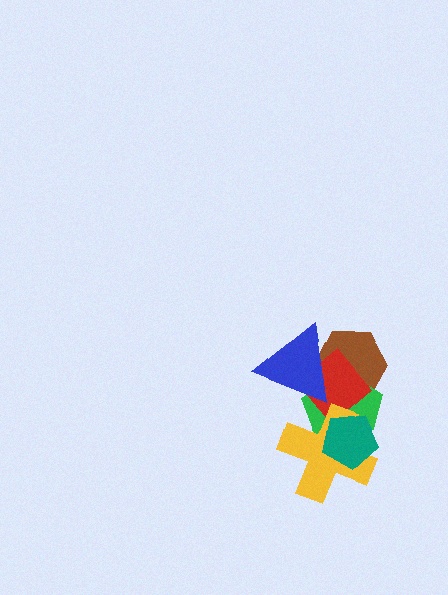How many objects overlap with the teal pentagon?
2 objects overlap with the teal pentagon.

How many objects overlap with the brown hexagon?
3 objects overlap with the brown hexagon.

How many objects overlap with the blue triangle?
3 objects overlap with the blue triangle.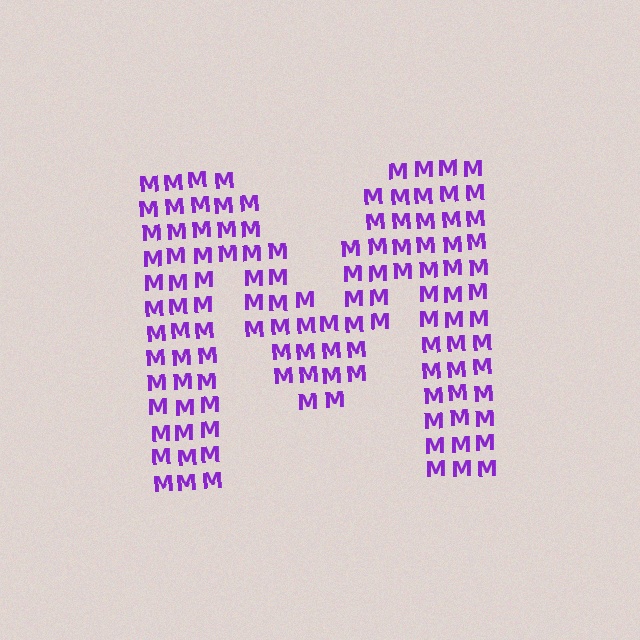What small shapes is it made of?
It is made of small letter M's.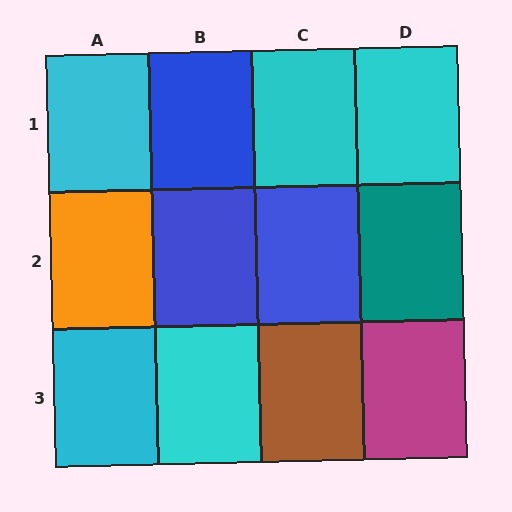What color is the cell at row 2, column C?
Blue.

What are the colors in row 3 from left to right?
Cyan, cyan, brown, magenta.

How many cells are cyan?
5 cells are cyan.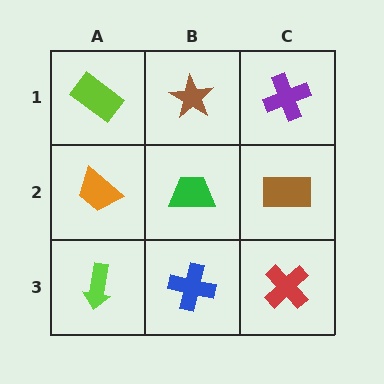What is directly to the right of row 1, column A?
A brown star.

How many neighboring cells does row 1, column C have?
2.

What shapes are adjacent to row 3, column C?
A brown rectangle (row 2, column C), a blue cross (row 3, column B).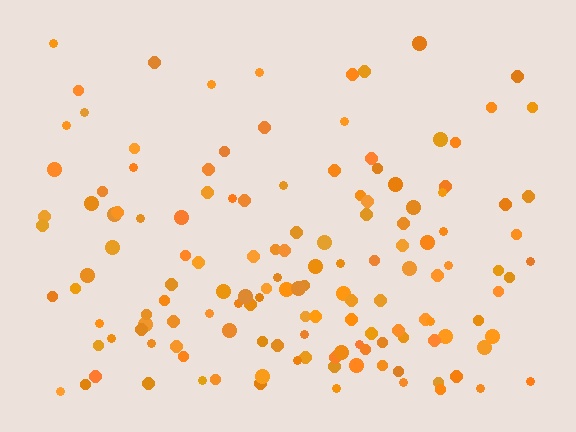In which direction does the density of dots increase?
From top to bottom, with the bottom side densest.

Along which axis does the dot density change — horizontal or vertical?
Vertical.